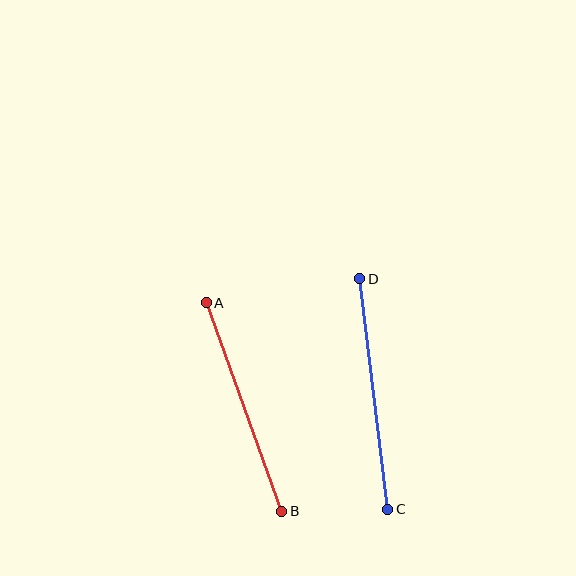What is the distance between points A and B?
The distance is approximately 222 pixels.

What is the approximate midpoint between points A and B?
The midpoint is at approximately (244, 407) pixels.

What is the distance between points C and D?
The distance is approximately 233 pixels.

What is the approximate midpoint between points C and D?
The midpoint is at approximately (374, 394) pixels.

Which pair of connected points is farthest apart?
Points C and D are farthest apart.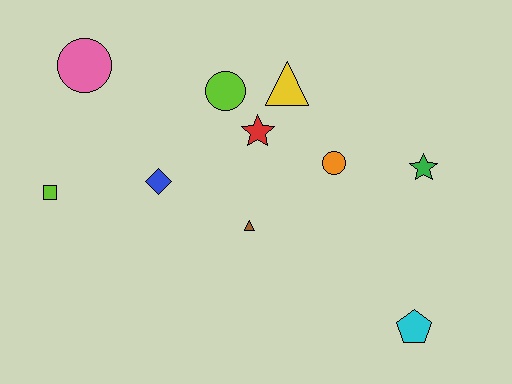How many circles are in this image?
There are 3 circles.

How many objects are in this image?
There are 10 objects.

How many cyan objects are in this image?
There is 1 cyan object.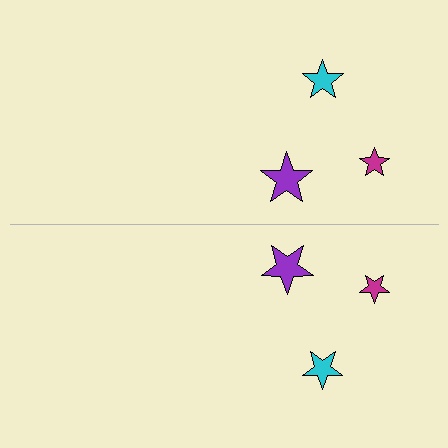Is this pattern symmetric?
Yes, this pattern has bilateral (reflection) symmetry.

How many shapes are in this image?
There are 6 shapes in this image.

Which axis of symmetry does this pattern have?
The pattern has a horizontal axis of symmetry running through the center of the image.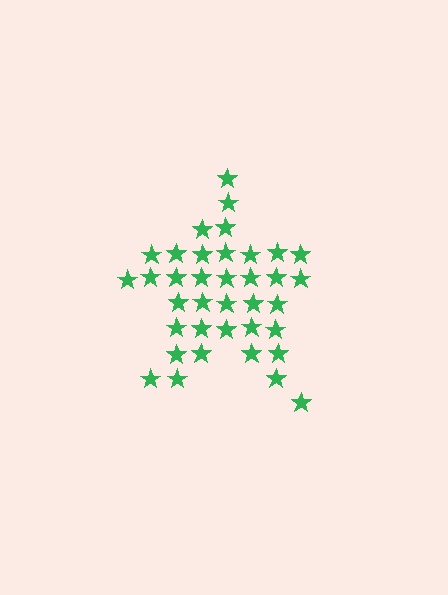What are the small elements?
The small elements are stars.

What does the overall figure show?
The overall figure shows a star.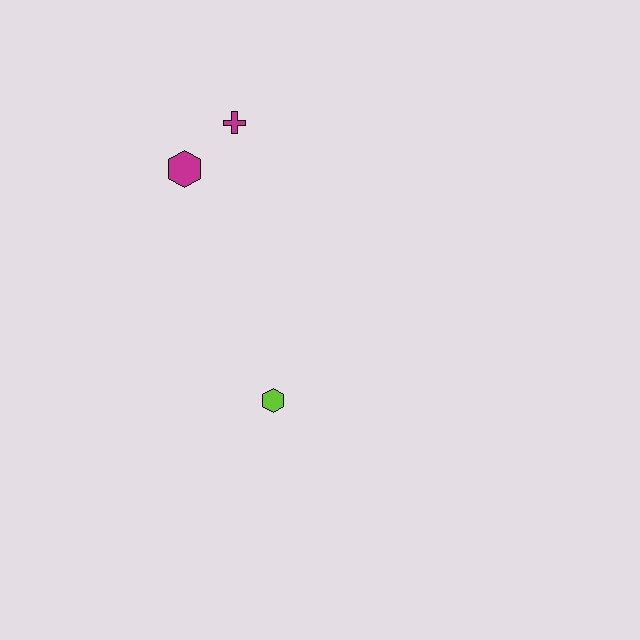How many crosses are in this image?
There is 1 cross.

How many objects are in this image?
There are 3 objects.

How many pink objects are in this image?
There are no pink objects.